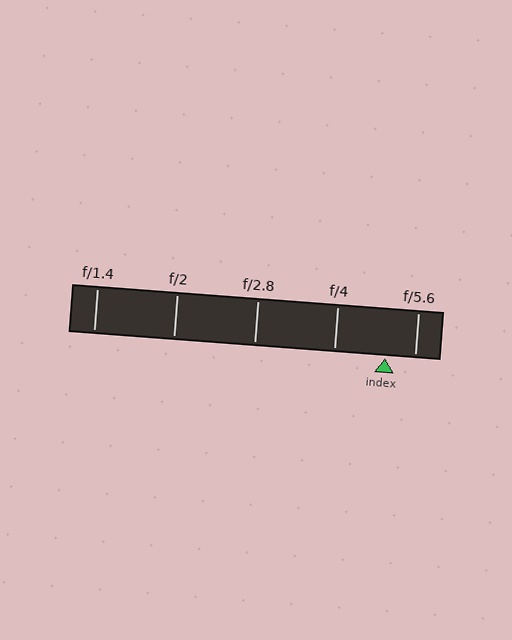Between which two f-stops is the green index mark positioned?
The index mark is between f/4 and f/5.6.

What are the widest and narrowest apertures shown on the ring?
The widest aperture shown is f/1.4 and the narrowest is f/5.6.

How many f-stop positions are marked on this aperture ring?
There are 5 f-stop positions marked.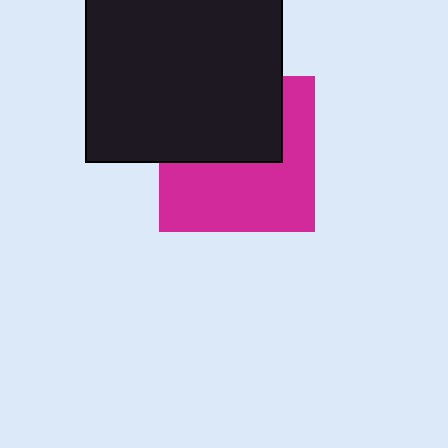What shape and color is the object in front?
The object in front is a black square.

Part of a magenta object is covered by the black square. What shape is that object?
It is a square.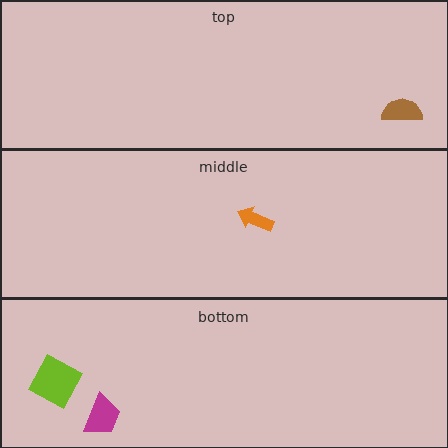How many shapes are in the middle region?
1.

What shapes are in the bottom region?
The lime square, the magenta trapezoid.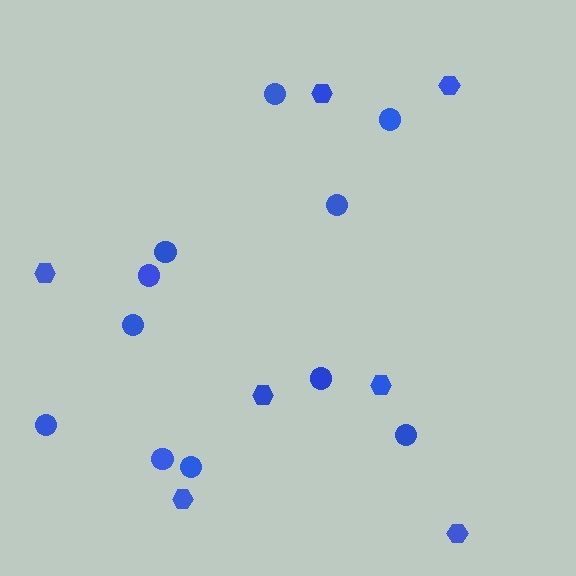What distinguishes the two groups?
There are 2 groups: one group of circles (11) and one group of hexagons (7).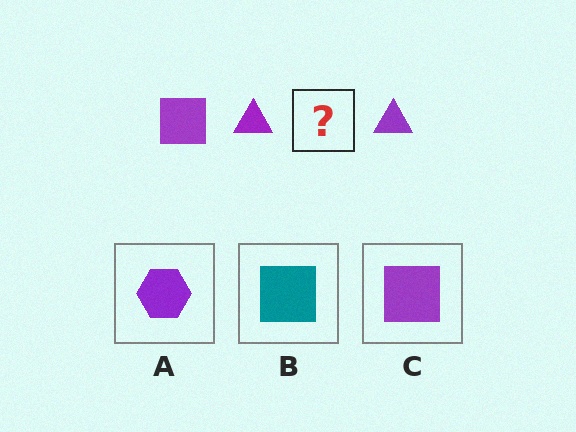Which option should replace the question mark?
Option C.